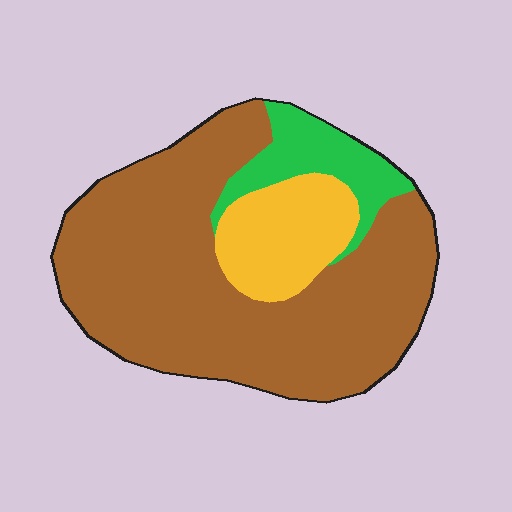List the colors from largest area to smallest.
From largest to smallest: brown, yellow, green.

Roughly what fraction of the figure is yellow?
Yellow takes up less than a quarter of the figure.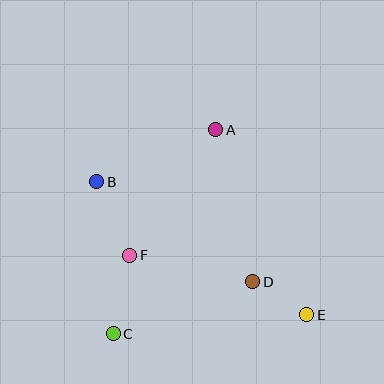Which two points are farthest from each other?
Points B and E are farthest from each other.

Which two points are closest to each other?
Points D and E are closest to each other.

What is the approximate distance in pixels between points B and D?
The distance between B and D is approximately 185 pixels.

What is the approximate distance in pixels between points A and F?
The distance between A and F is approximately 152 pixels.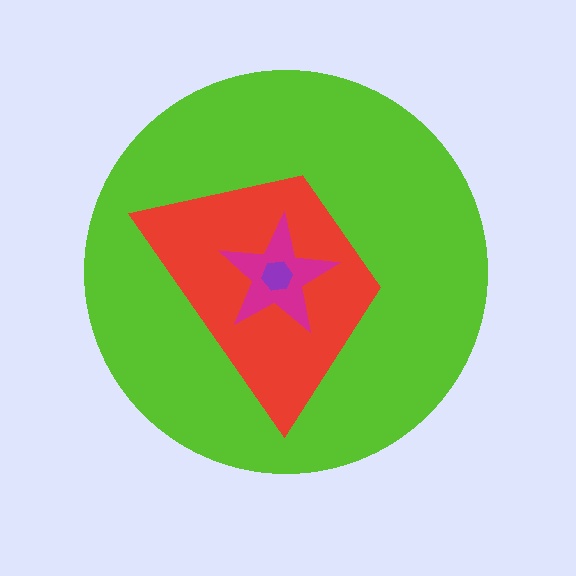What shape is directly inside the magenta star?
The purple hexagon.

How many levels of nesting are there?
4.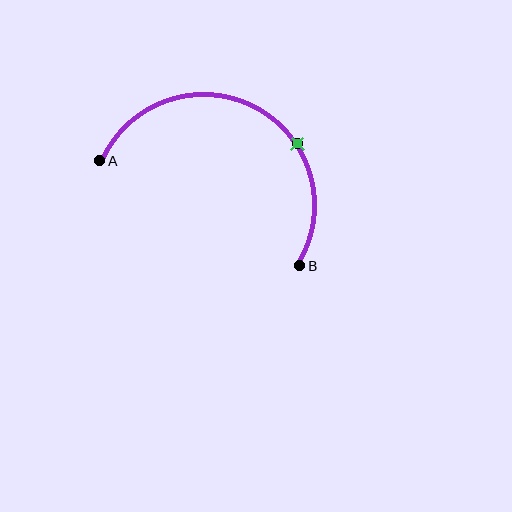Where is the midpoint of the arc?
The arc midpoint is the point on the curve farthest from the straight line joining A and B. It sits above that line.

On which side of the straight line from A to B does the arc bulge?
The arc bulges above the straight line connecting A and B.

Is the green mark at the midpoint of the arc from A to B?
No. The green mark lies on the arc but is closer to endpoint B. The arc midpoint would be at the point on the curve equidistant along the arc from both A and B.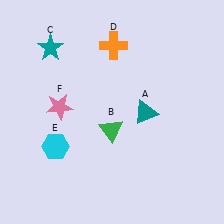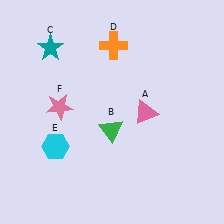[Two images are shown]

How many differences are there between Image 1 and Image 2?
There is 1 difference between the two images.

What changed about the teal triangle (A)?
In Image 1, A is teal. In Image 2, it changed to pink.